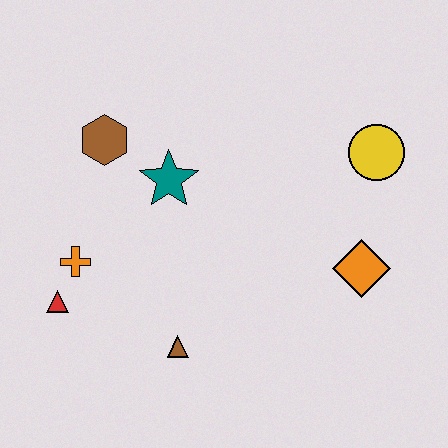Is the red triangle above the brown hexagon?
No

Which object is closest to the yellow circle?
The orange diamond is closest to the yellow circle.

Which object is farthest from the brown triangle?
The yellow circle is farthest from the brown triangle.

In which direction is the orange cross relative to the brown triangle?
The orange cross is to the left of the brown triangle.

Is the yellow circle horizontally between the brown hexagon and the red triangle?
No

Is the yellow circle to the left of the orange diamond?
No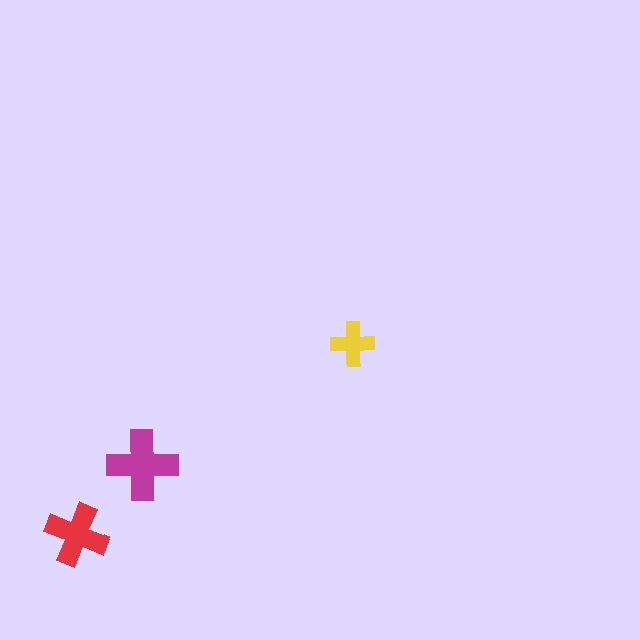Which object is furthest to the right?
The yellow cross is rightmost.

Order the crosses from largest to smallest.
the magenta one, the red one, the yellow one.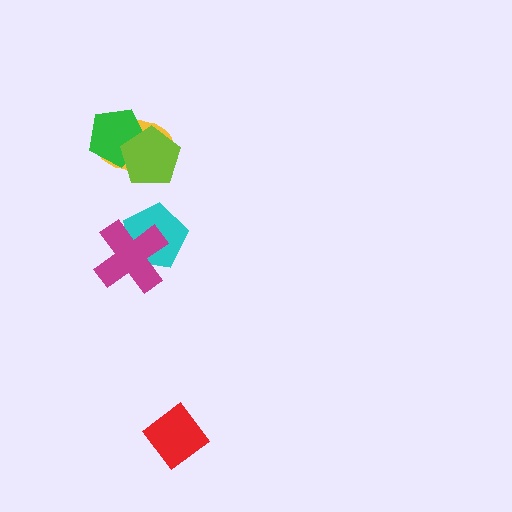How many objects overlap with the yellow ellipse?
2 objects overlap with the yellow ellipse.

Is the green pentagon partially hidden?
Yes, it is partially covered by another shape.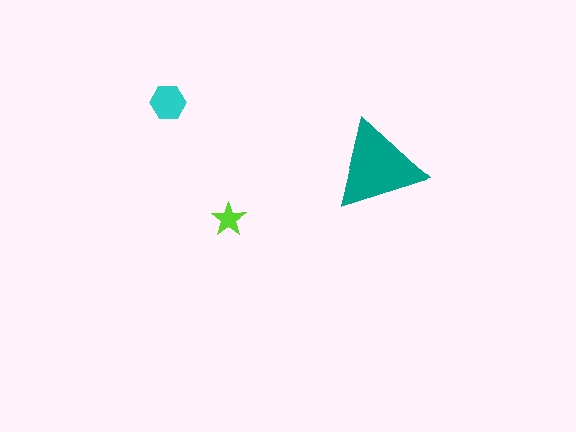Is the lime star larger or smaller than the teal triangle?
Smaller.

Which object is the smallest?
The lime star.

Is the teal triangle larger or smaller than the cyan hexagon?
Larger.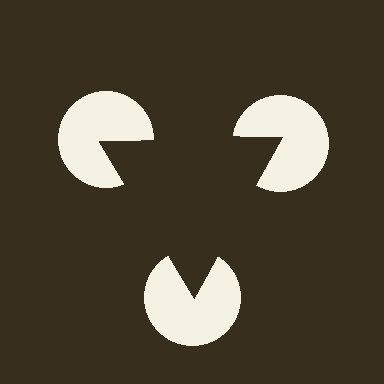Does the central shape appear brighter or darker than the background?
It typically appears slightly darker than the background, even though no actual brightness change is drawn.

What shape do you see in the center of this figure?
An illusory triangle — its edges are inferred from the aligned wedge cuts in the pac-man discs, not physically drawn.